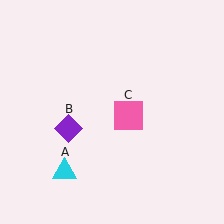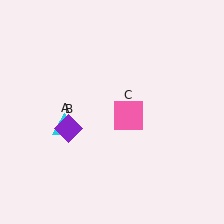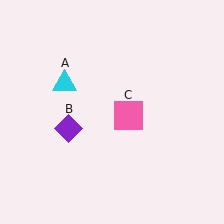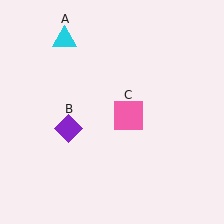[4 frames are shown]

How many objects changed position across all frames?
1 object changed position: cyan triangle (object A).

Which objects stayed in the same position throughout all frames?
Purple diamond (object B) and pink square (object C) remained stationary.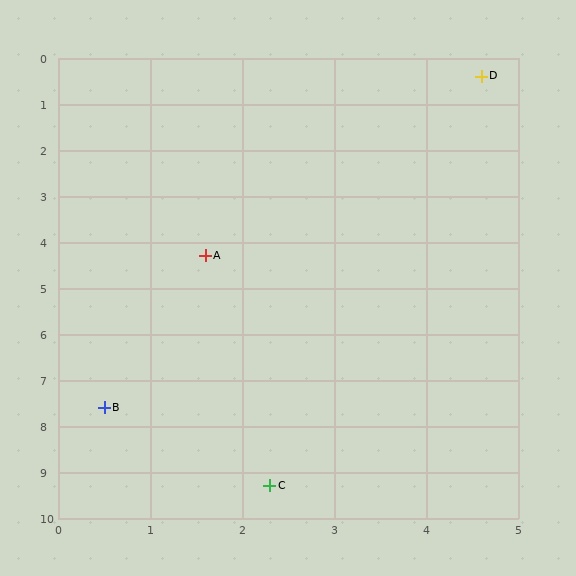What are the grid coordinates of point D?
Point D is at approximately (4.6, 0.4).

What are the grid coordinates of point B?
Point B is at approximately (0.5, 7.6).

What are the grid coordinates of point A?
Point A is at approximately (1.6, 4.3).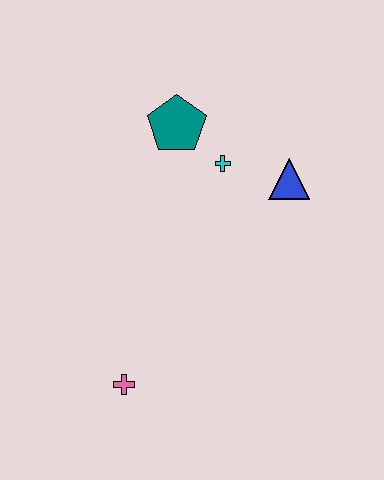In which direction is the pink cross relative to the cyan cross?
The pink cross is below the cyan cross.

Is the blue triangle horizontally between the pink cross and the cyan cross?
No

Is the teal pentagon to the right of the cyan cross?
No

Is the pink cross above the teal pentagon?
No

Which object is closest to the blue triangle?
The cyan cross is closest to the blue triangle.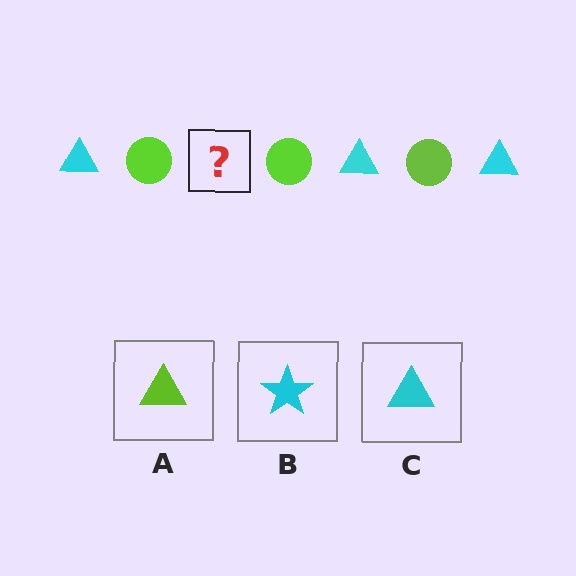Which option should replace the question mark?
Option C.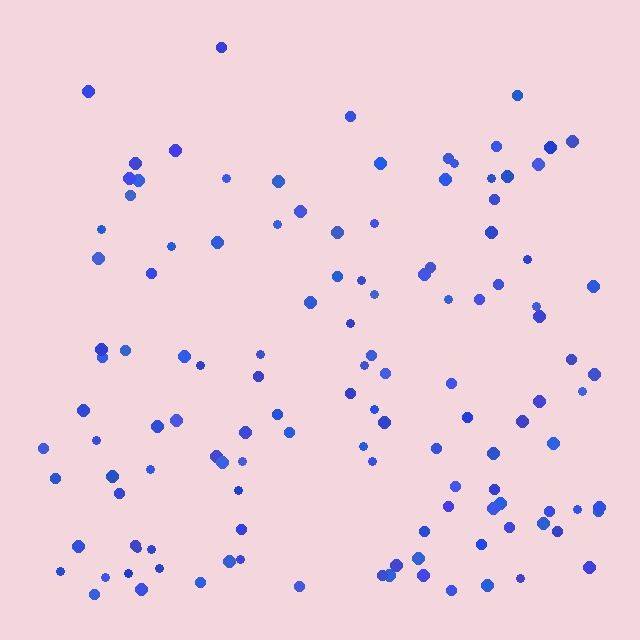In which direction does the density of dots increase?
From top to bottom, with the bottom side densest.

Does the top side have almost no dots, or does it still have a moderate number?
Still a moderate number, just noticeably fewer than the bottom.